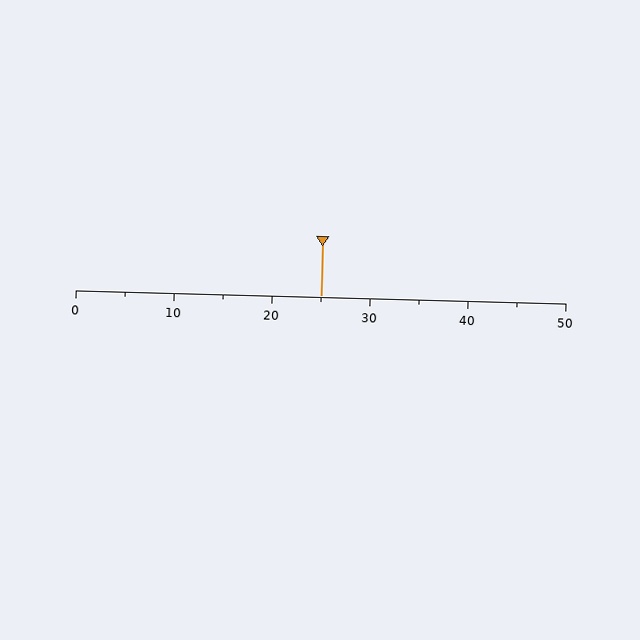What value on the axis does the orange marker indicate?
The marker indicates approximately 25.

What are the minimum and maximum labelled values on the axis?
The axis runs from 0 to 50.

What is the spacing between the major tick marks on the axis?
The major ticks are spaced 10 apart.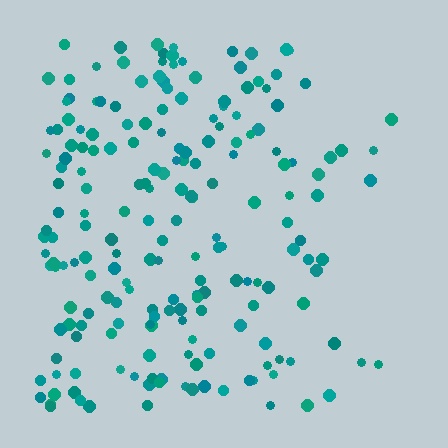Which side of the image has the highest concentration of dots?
The left.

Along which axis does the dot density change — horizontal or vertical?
Horizontal.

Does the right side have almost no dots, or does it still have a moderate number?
Still a moderate number, just noticeably fewer than the left.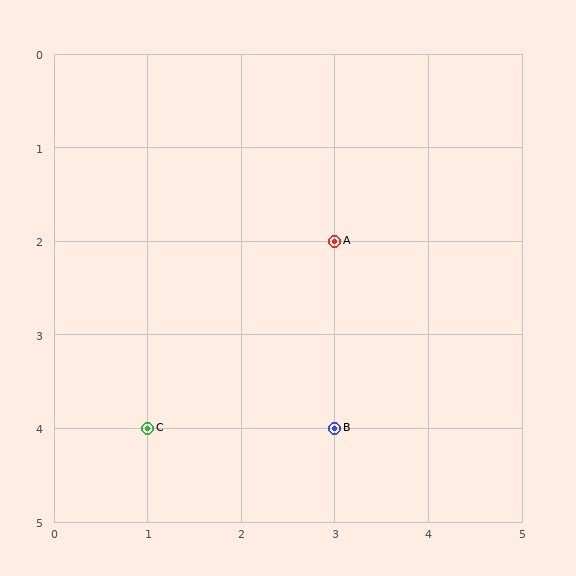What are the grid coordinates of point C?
Point C is at grid coordinates (1, 4).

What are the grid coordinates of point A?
Point A is at grid coordinates (3, 2).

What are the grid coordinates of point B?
Point B is at grid coordinates (3, 4).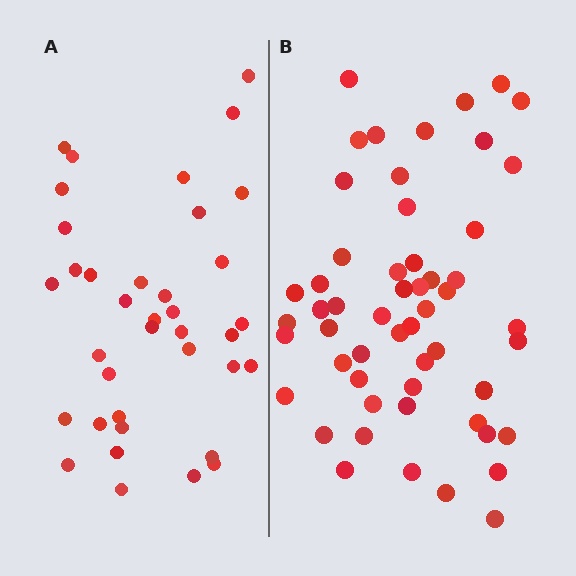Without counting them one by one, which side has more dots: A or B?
Region B (the right region) has more dots.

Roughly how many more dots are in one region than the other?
Region B has approximately 15 more dots than region A.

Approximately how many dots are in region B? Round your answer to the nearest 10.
About 50 dots. (The exact count is 54, which rounds to 50.)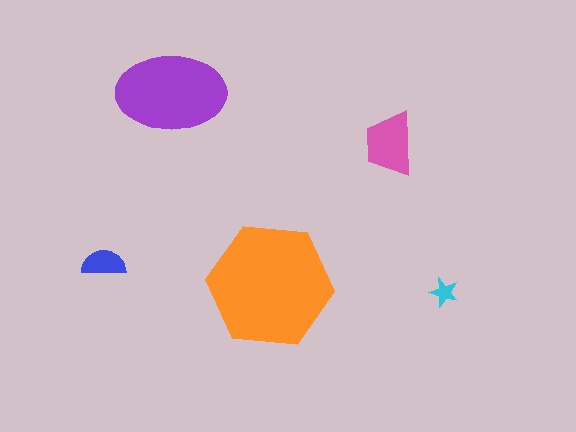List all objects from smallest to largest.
The cyan star, the blue semicircle, the pink trapezoid, the purple ellipse, the orange hexagon.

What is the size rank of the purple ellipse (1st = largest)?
2nd.